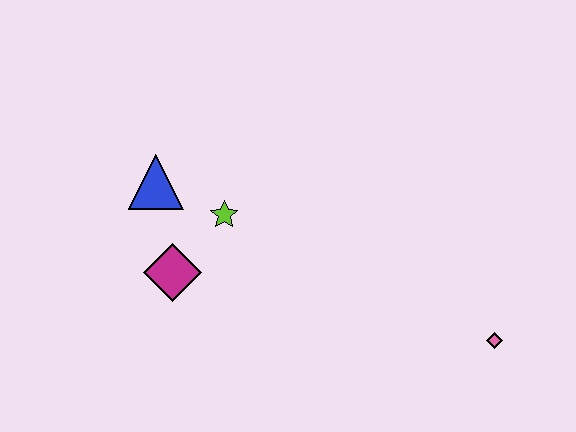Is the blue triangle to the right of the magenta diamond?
No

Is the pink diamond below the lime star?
Yes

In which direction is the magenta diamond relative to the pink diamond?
The magenta diamond is to the left of the pink diamond.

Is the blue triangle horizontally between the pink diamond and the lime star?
No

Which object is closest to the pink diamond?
The lime star is closest to the pink diamond.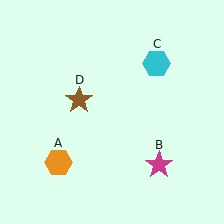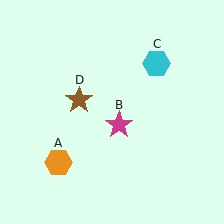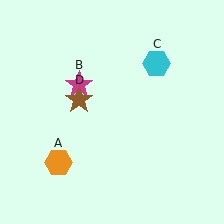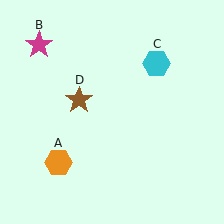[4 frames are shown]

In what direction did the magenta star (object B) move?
The magenta star (object B) moved up and to the left.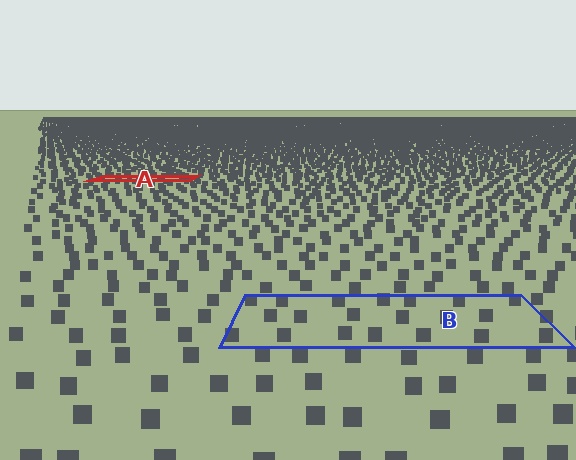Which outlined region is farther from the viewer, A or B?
Region A is farther from the viewer — the texture elements inside it appear smaller and more densely packed.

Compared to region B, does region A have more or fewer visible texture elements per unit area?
Region A has more texture elements per unit area — they are packed more densely because it is farther away.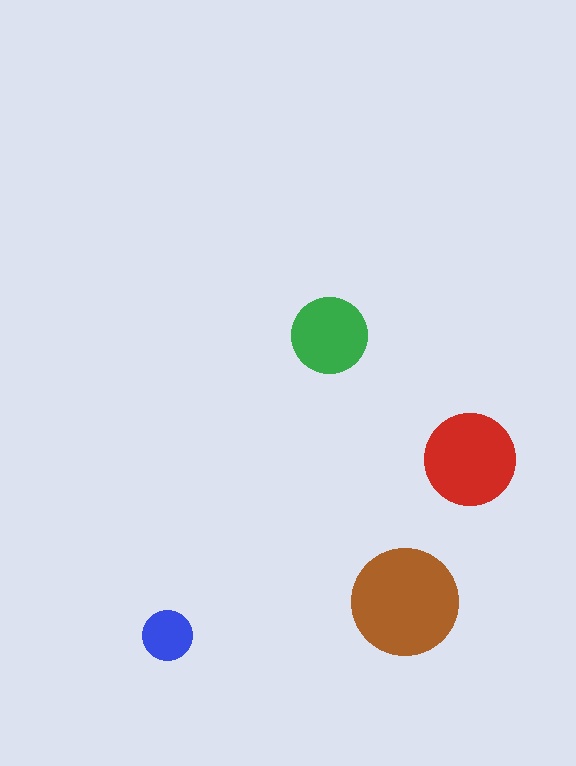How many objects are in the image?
There are 4 objects in the image.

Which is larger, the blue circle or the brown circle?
The brown one.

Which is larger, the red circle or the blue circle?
The red one.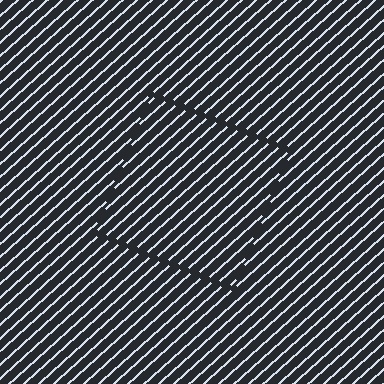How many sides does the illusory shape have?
4 sides — the line-ends trace a square.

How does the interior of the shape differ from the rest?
The interior of the shape contains the same grating, shifted by half a period — the contour is defined by the phase discontinuity where line-ends from the inner and outer gratings abut.